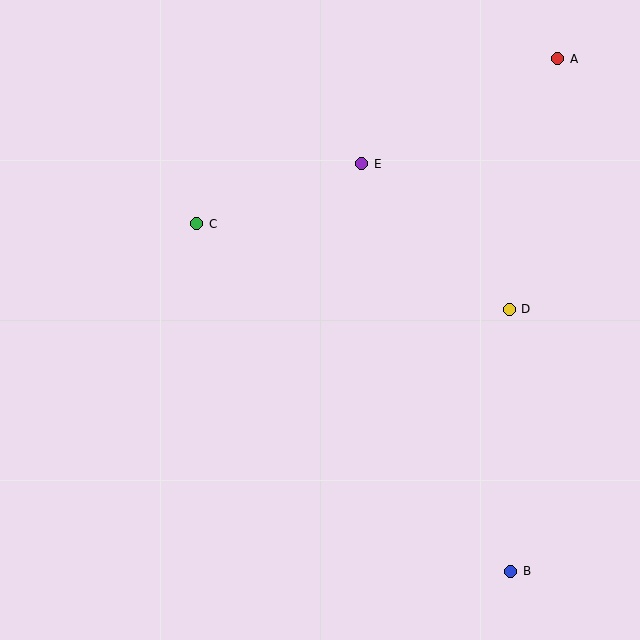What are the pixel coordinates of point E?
Point E is at (362, 164).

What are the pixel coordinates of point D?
Point D is at (509, 309).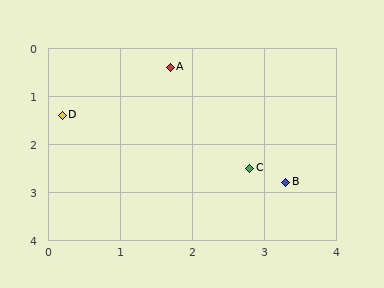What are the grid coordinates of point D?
Point D is at approximately (0.2, 1.4).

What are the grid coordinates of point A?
Point A is at approximately (1.7, 0.4).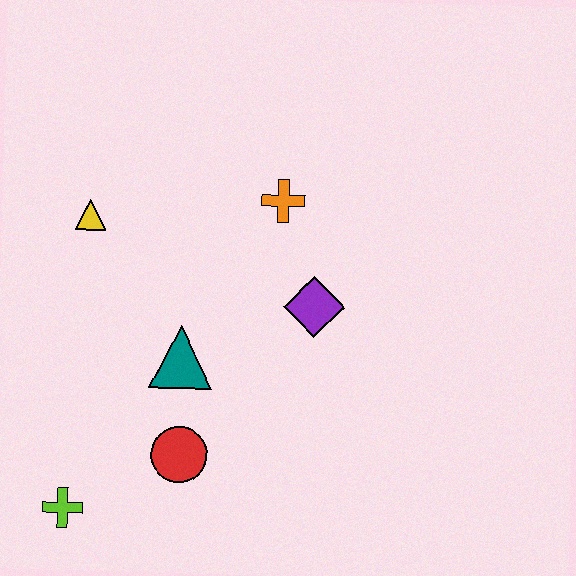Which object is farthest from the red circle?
The orange cross is farthest from the red circle.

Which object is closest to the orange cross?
The purple diamond is closest to the orange cross.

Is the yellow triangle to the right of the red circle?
No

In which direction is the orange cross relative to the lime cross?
The orange cross is above the lime cross.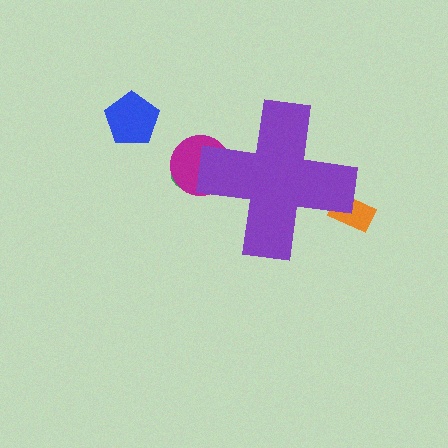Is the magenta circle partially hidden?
Yes, the magenta circle is partially hidden behind the purple cross.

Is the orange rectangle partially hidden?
Yes, the orange rectangle is partially hidden behind the purple cross.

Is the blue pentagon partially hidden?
No, the blue pentagon is fully visible.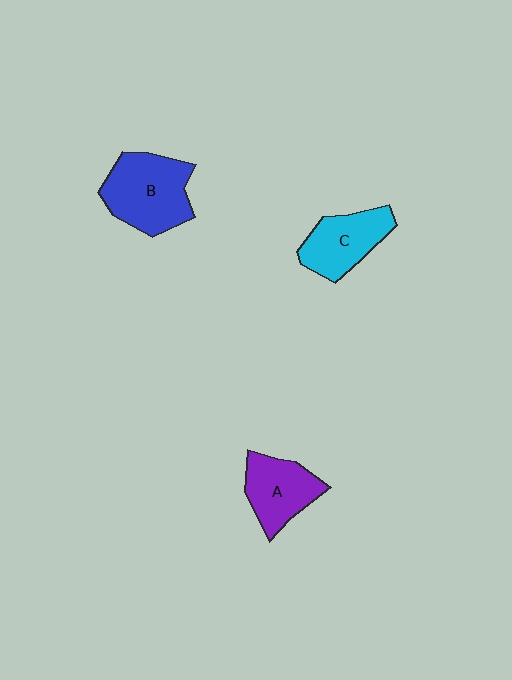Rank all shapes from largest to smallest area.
From largest to smallest: B (blue), C (cyan), A (purple).